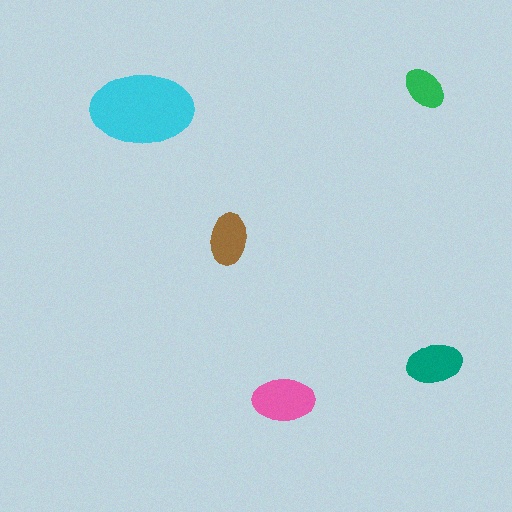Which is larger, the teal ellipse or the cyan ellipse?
The cyan one.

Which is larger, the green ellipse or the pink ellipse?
The pink one.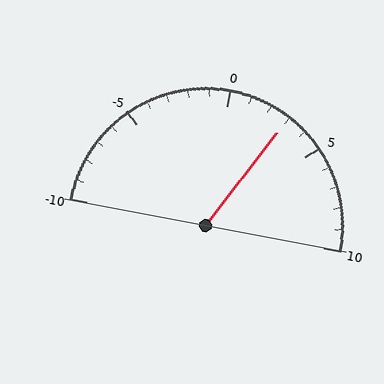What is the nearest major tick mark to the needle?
The nearest major tick mark is 5.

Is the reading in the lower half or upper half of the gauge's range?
The reading is in the upper half of the range (-10 to 10).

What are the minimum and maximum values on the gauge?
The gauge ranges from -10 to 10.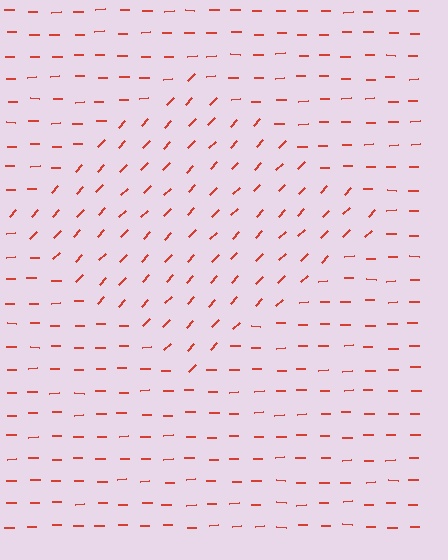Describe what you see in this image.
The image is filled with small red line segments. A diamond region in the image has lines oriented differently from the surrounding lines, creating a visible texture boundary.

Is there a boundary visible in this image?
Yes, there is a texture boundary formed by a change in line orientation.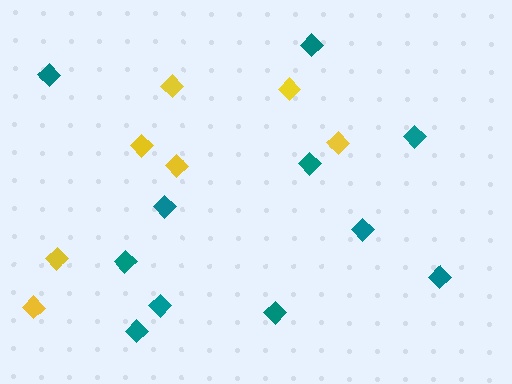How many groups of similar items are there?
There are 2 groups: one group of teal diamonds (11) and one group of yellow diamonds (7).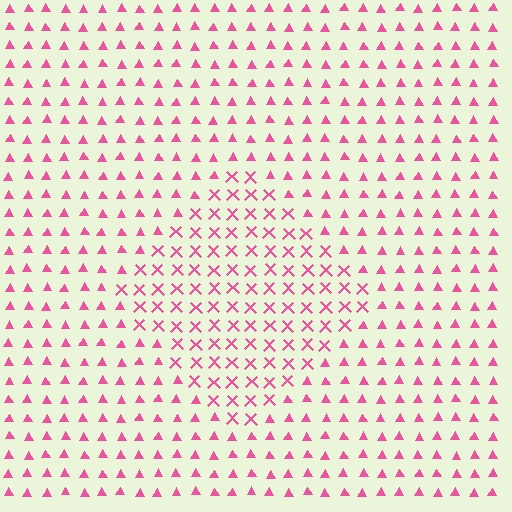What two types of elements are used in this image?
The image uses X marks inside the diamond region and triangles outside it.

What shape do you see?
I see a diamond.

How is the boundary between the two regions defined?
The boundary is defined by a change in element shape: X marks inside vs. triangles outside. All elements share the same color and spacing.